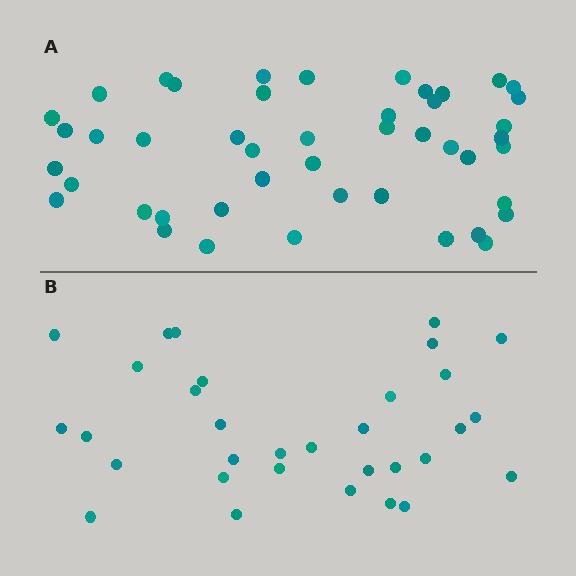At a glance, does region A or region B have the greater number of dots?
Region A (the top region) has more dots.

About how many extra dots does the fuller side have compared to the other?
Region A has approximately 15 more dots than region B.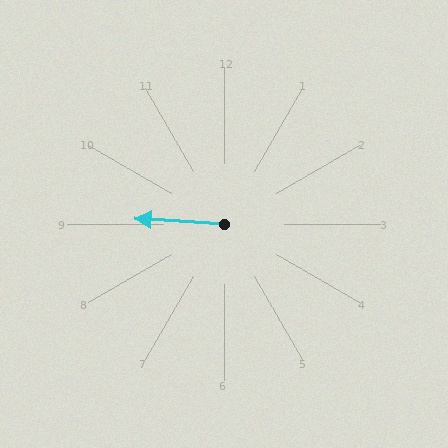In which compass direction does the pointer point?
West.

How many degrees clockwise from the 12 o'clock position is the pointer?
Approximately 274 degrees.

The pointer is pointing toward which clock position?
Roughly 9 o'clock.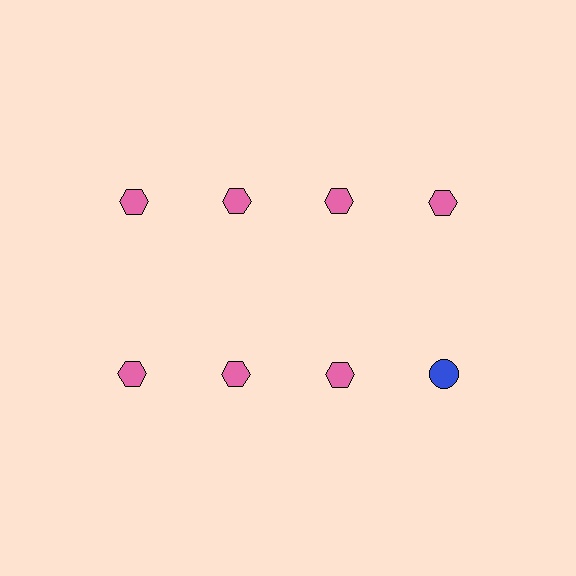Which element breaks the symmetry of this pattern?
The blue circle in the second row, second from right column breaks the symmetry. All other shapes are pink hexagons.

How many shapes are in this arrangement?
There are 8 shapes arranged in a grid pattern.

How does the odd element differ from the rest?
It differs in both color (blue instead of pink) and shape (circle instead of hexagon).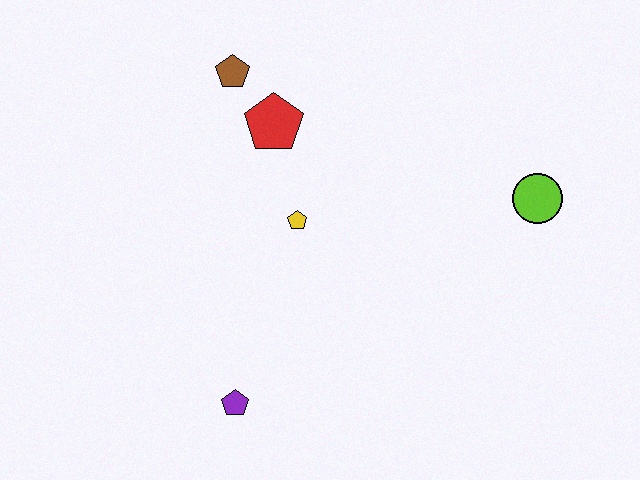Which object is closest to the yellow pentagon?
The red pentagon is closest to the yellow pentagon.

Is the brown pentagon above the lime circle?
Yes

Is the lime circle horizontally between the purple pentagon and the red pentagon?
No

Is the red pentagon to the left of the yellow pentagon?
Yes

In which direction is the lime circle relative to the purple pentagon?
The lime circle is to the right of the purple pentagon.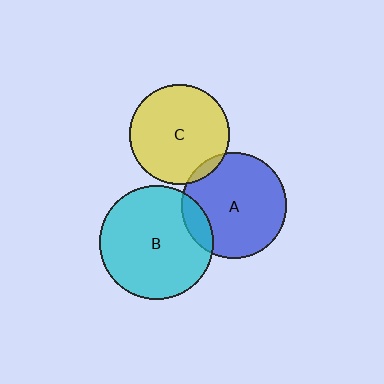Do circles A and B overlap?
Yes.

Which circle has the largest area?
Circle B (cyan).